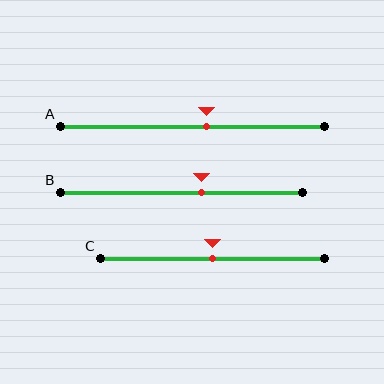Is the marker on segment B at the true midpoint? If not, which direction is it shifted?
No, the marker on segment B is shifted to the right by about 9% of the segment length.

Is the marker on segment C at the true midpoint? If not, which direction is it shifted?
Yes, the marker on segment C is at the true midpoint.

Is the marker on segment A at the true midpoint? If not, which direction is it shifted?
No, the marker on segment A is shifted to the right by about 5% of the segment length.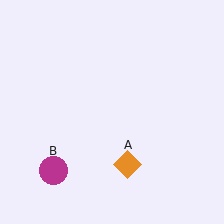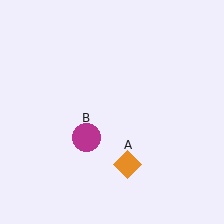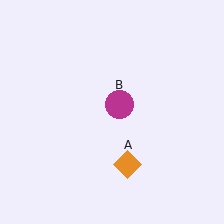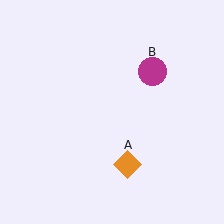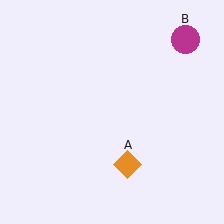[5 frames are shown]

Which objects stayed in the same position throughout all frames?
Orange diamond (object A) remained stationary.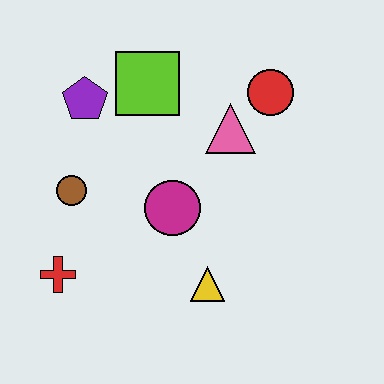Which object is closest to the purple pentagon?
The lime square is closest to the purple pentagon.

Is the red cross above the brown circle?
No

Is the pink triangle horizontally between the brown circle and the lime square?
No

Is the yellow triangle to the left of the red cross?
No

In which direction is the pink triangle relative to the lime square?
The pink triangle is to the right of the lime square.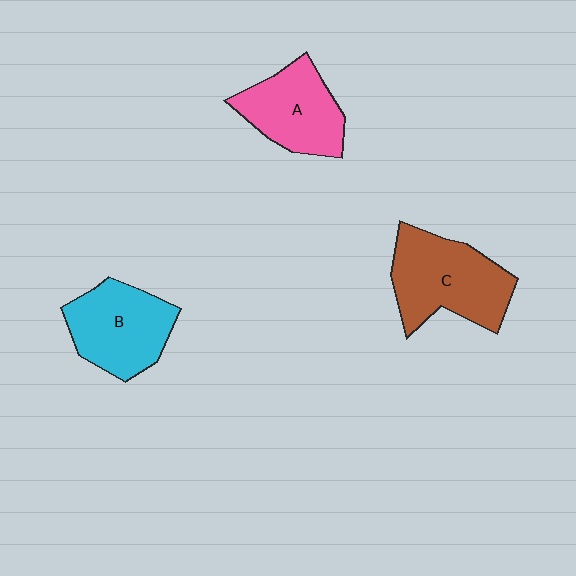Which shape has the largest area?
Shape C (brown).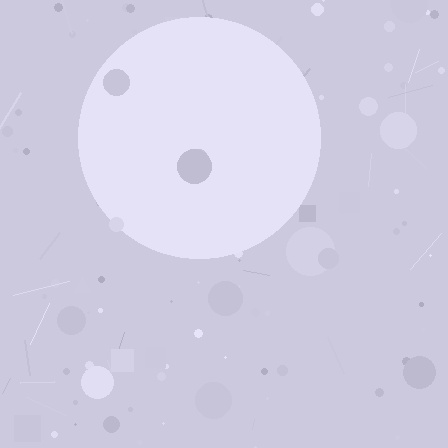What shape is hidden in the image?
A circle is hidden in the image.